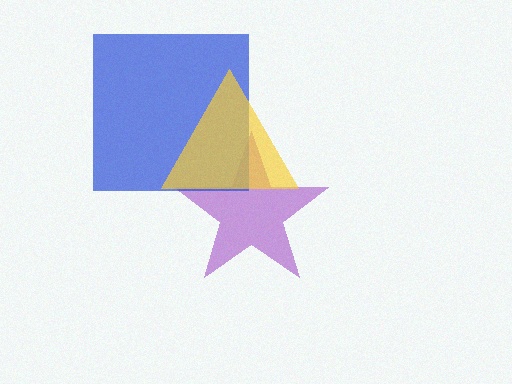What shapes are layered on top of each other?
The layered shapes are: a purple star, a blue square, a yellow triangle.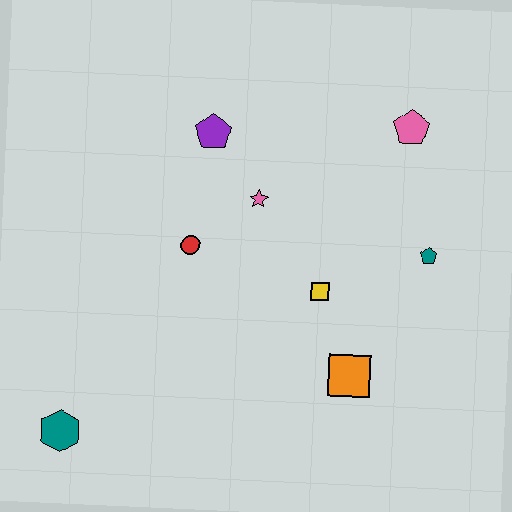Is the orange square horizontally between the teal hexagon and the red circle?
No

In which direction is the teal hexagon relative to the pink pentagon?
The teal hexagon is to the left of the pink pentagon.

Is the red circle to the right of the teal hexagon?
Yes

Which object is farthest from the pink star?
The teal hexagon is farthest from the pink star.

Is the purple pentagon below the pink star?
No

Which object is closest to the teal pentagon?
The yellow square is closest to the teal pentagon.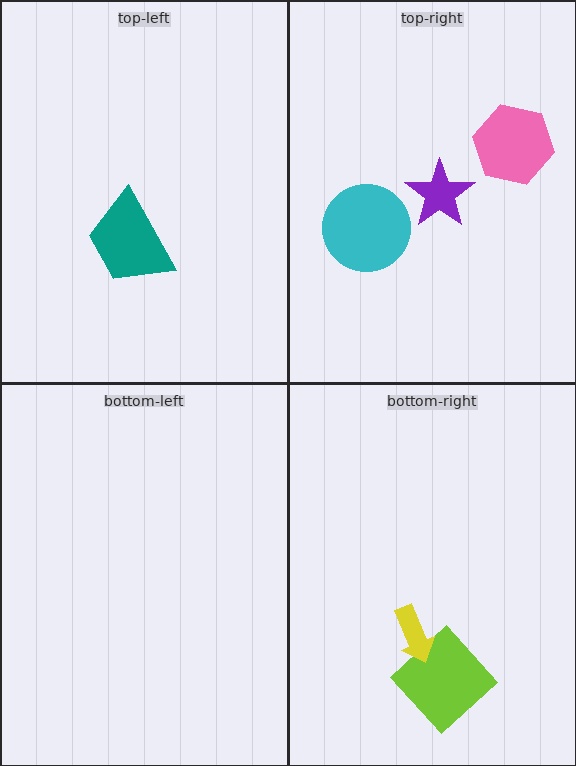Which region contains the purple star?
The top-right region.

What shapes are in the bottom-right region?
The lime diamond, the yellow arrow.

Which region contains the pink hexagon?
The top-right region.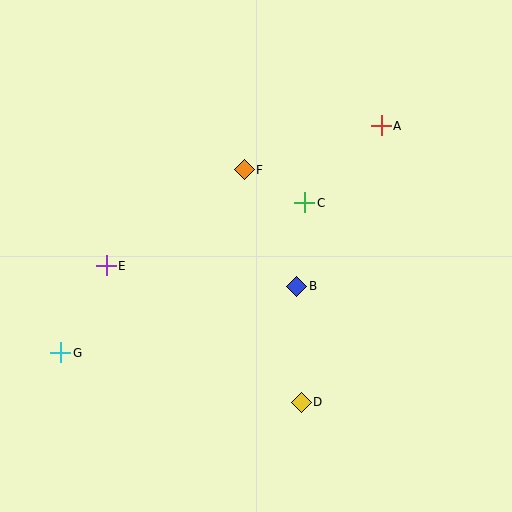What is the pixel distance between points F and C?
The distance between F and C is 69 pixels.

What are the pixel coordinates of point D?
Point D is at (301, 402).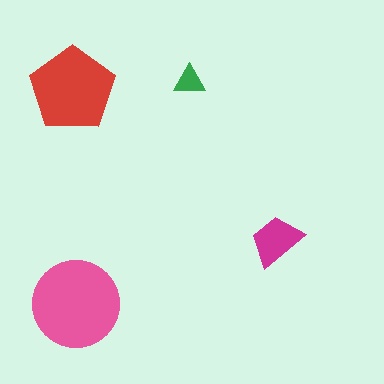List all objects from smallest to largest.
The green triangle, the magenta trapezoid, the red pentagon, the pink circle.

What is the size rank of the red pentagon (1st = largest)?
2nd.